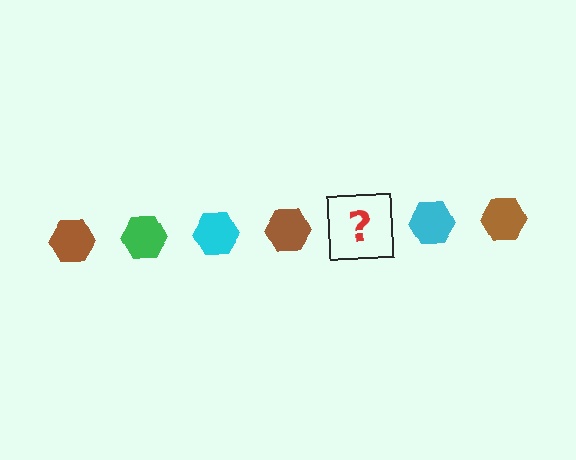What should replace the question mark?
The question mark should be replaced with a green hexagon.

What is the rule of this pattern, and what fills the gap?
The rule is that the pattern cycles through brown, green, cyan hexagons. The gap should be filled with a green hexagon.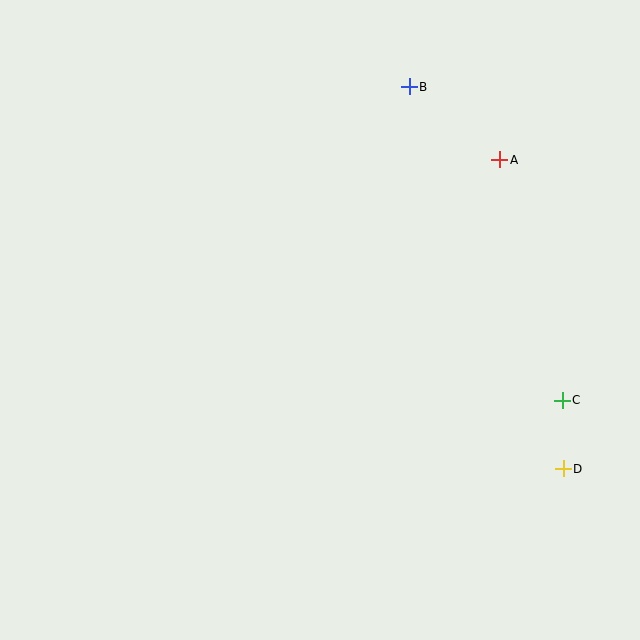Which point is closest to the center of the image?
Point A at (500, 160) is closest to the center.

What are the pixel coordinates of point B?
Point B is at (409, 87).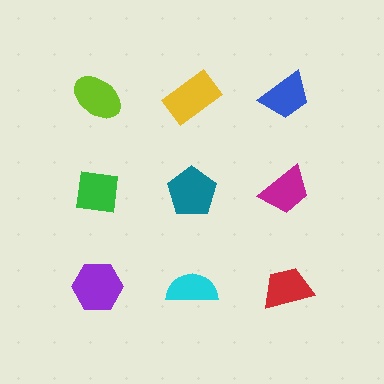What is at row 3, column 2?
A cyan semicircle.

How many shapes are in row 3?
3 shapes.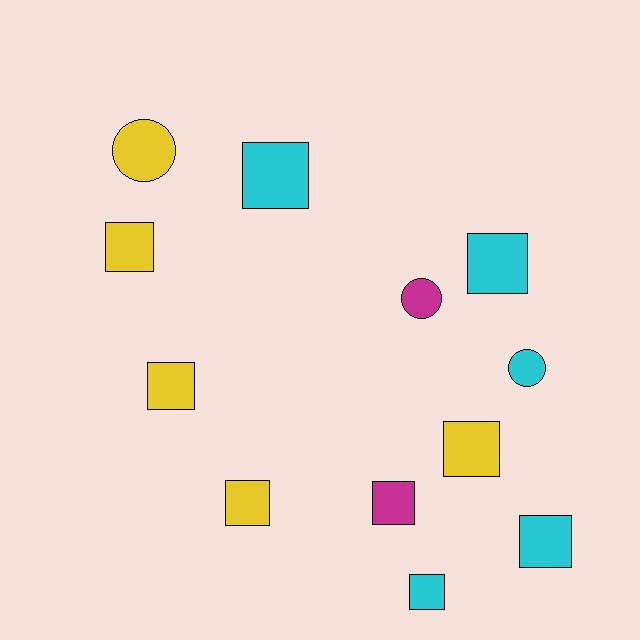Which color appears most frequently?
Yellow, with 5 objects.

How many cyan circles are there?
There is 1 cyan circle.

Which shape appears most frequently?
Square, with 9 objects.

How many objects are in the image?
There are 12 objects.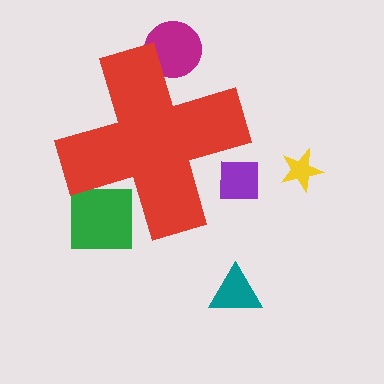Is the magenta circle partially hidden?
Yes, the magenta circle is partially hidden behind the red cross.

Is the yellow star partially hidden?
No, the yellow star is fully visible.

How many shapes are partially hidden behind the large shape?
3 shapes are partially hidden.